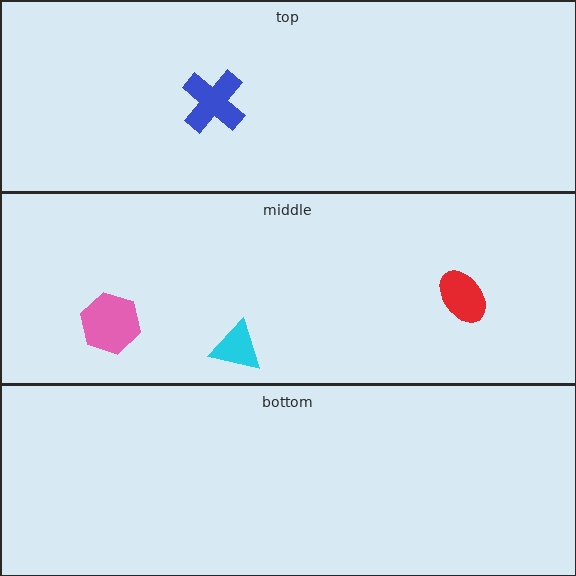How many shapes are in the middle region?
3.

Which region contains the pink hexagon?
The middle region.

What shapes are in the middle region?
The cyan triangle, the red ellipse, the pink hexagon.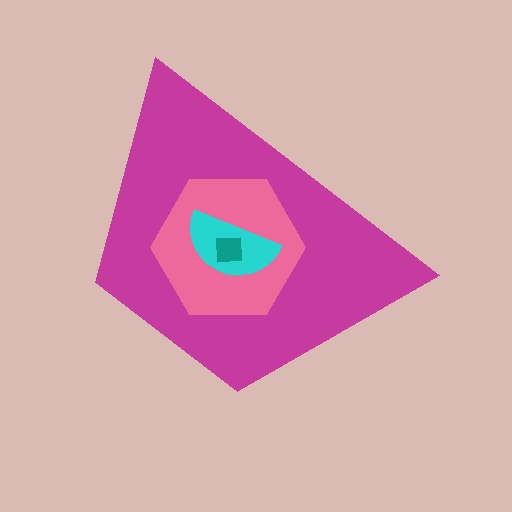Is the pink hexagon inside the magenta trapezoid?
Yes.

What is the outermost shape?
The magenta trapezoid.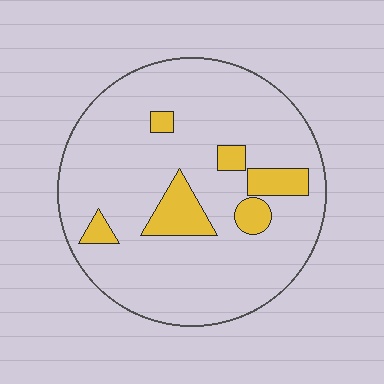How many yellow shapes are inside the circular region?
6.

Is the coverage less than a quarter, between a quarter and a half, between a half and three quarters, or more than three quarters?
Less than a quarter.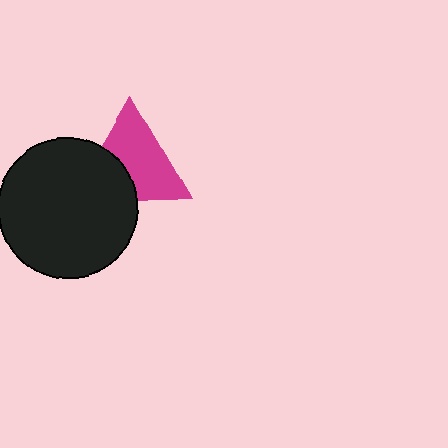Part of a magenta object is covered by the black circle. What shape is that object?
It is a triangle.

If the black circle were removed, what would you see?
You would see the complete magenta triangle.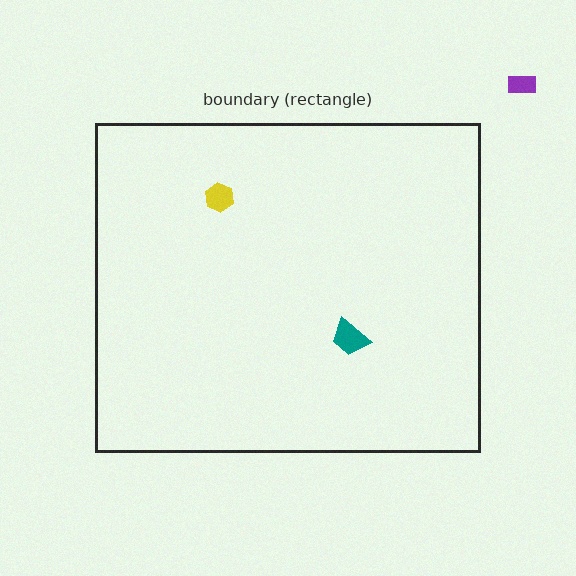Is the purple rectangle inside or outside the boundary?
Outside.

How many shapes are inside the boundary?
2 inside, 1 outside.